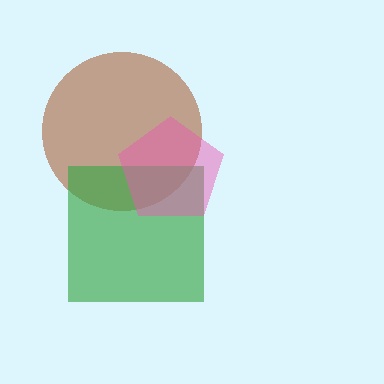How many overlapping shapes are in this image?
There are 3 overlapping shapes in the image.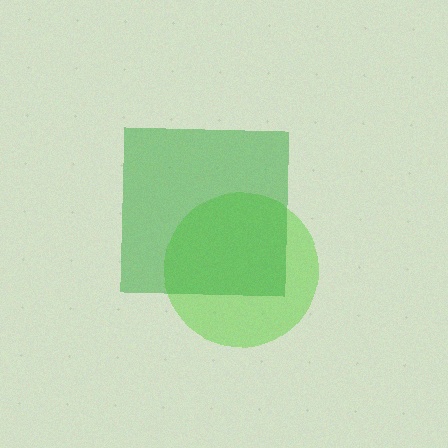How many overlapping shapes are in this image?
There are 2 overlapping shapes in the image.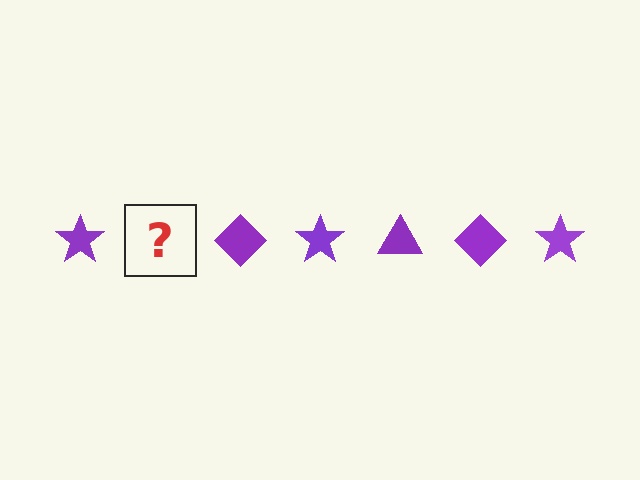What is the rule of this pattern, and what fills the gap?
The rule is that the pattern cycles through star, triangle, diamond shapes in purple. The gap should be filled with a purple triangle.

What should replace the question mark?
The question mark should be replaced with a purple triangle.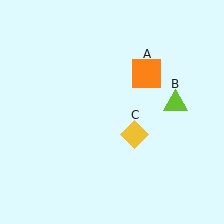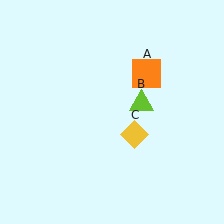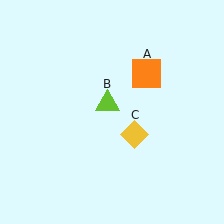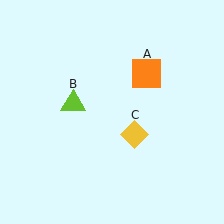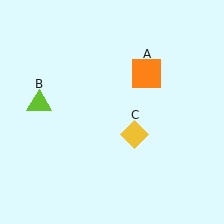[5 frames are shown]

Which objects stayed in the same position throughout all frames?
Orange square (object A) and yellow diamond (object C) remained stationary.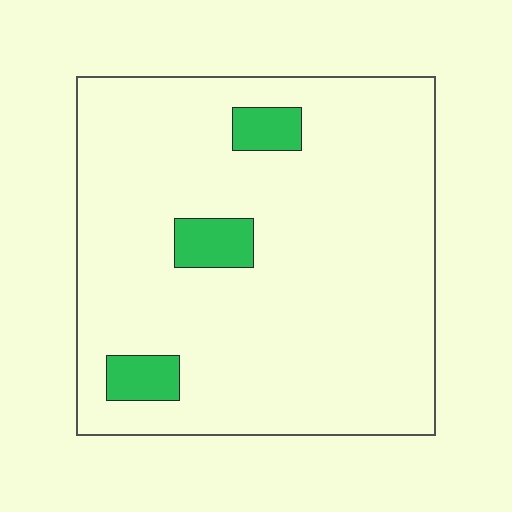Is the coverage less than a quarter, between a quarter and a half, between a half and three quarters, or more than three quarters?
Less than a quarter.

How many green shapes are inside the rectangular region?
3.